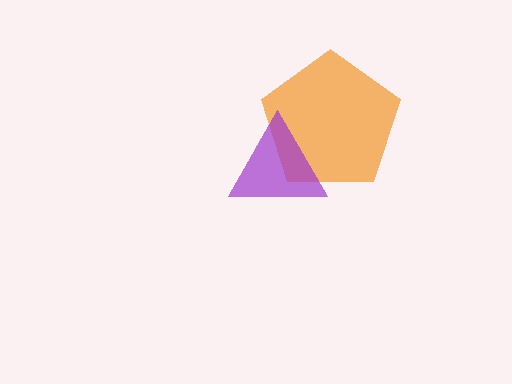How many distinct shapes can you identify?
There are 2 distinct shapes: an orange pentagon, a purple triangle.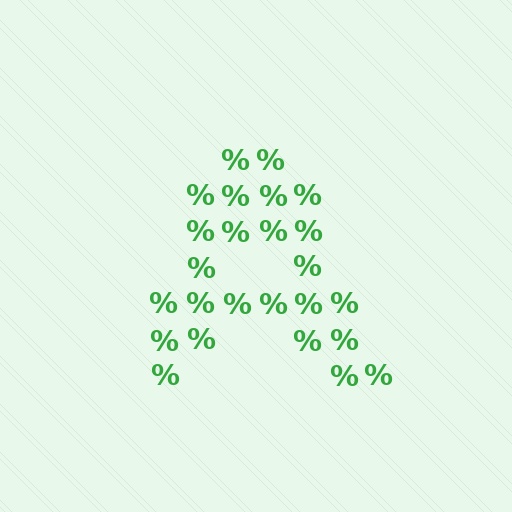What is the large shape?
The large shape is the letter A.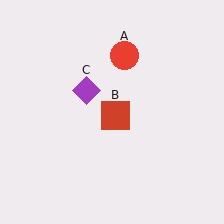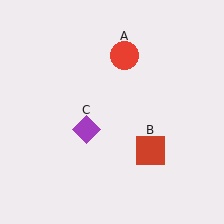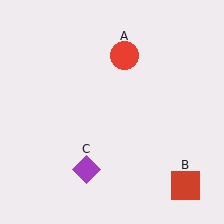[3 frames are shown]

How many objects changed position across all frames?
2 objects changed position: red square (object B), purple diamond (object C).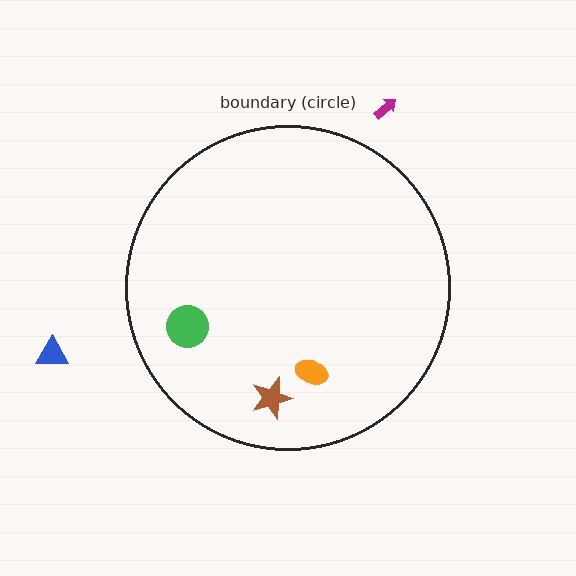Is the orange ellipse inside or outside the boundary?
Inside.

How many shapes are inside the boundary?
3 inside, 2 outside.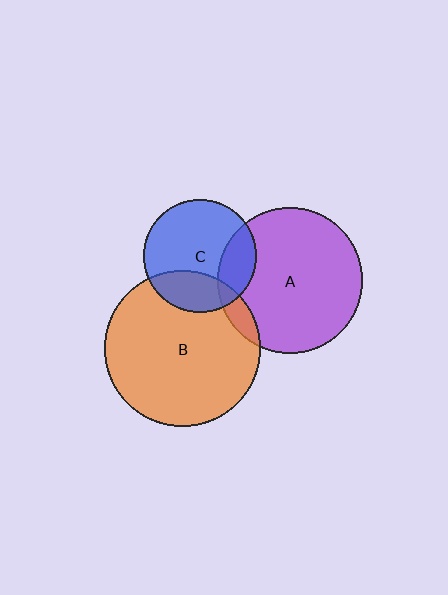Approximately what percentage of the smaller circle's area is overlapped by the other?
Approximately 25%.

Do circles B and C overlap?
Yes.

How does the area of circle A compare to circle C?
Approximately 1.7 times.